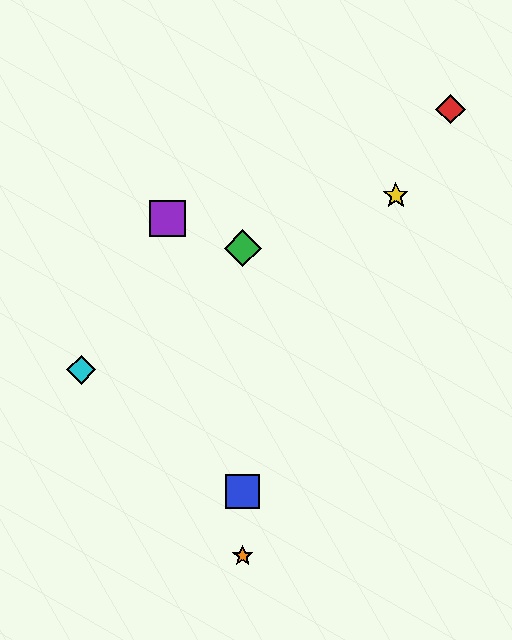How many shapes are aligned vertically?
3 shapes (the blue square, the green diamond, the orange star) are aligned vertically.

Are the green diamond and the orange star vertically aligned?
Yes, both are at x≈243.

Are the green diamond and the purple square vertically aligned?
No, the green diamond is at x≈243 and the purple square is at x≈168.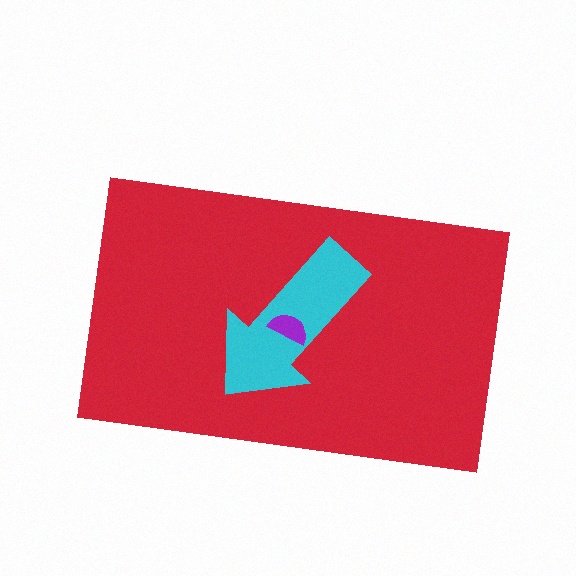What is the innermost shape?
The purple semicircle.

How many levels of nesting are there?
3.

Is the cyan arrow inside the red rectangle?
Yes.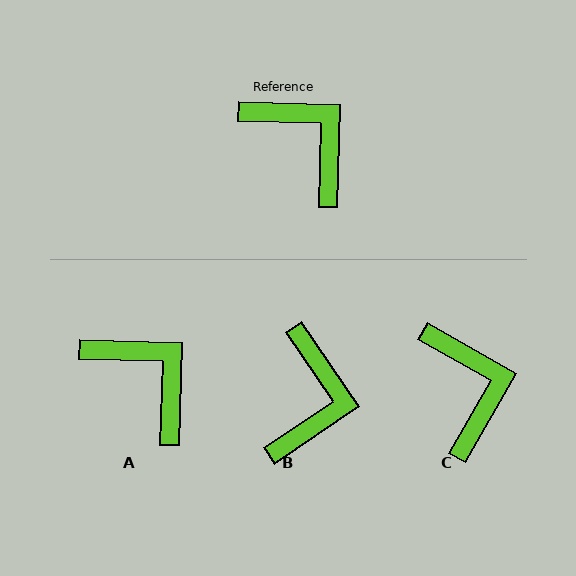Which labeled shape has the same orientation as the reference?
A.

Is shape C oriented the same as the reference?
No, it is off by about 28 degrees.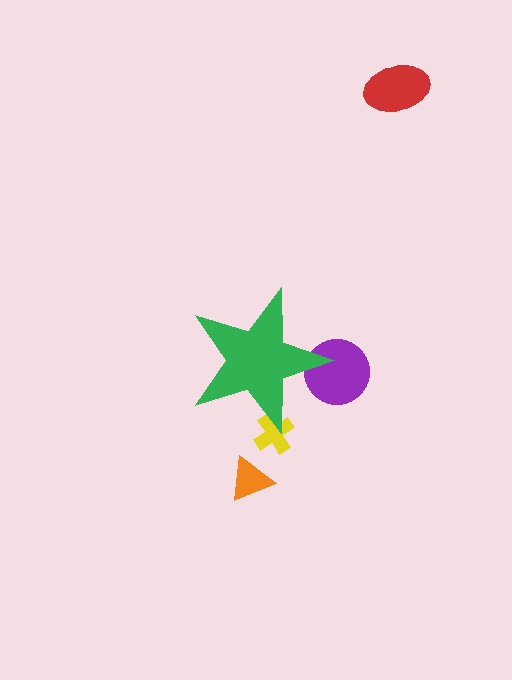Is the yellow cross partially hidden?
Yes, the yellow cross is partially hidden behind the green star.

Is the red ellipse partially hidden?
No, the red ellipse is fully visible.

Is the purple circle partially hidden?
Yes, the purple circle is partially hidden behind the green star.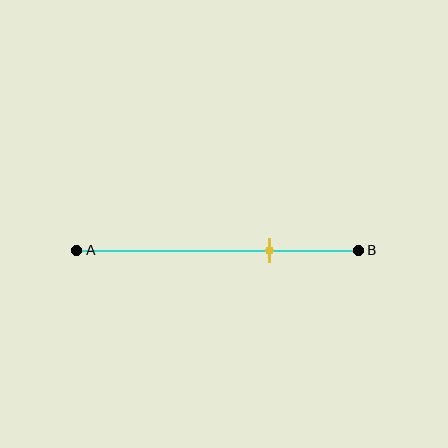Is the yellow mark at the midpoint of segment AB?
No, the mark is at about 70% from A, not at the 50% midpoint.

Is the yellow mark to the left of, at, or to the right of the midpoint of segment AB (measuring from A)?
The yellow mark is to the right of the midpoint of segment AB.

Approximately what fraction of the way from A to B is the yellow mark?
The yellow mark is approximately 70% of the way from A to B.